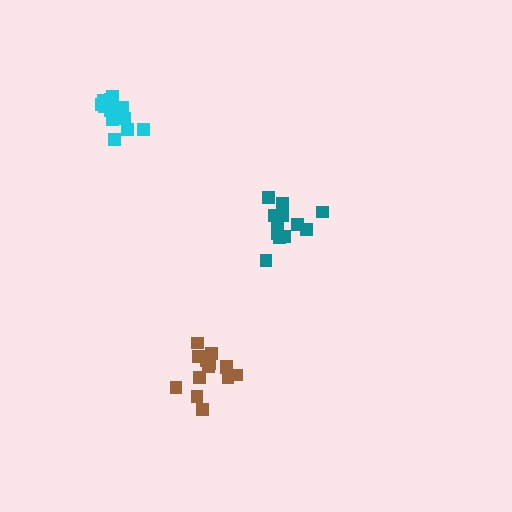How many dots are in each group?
Group 1: 12 dots, Group 2: 13 dots, Group 3: 14 dots (39 total).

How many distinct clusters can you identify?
There are 3 distinct clusters.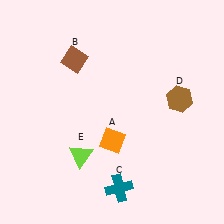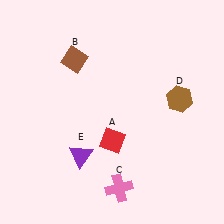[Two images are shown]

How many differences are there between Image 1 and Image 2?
There are 3 differences between the two images.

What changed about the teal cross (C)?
In Image 1, C is teal. In Image 2, it changed to pink.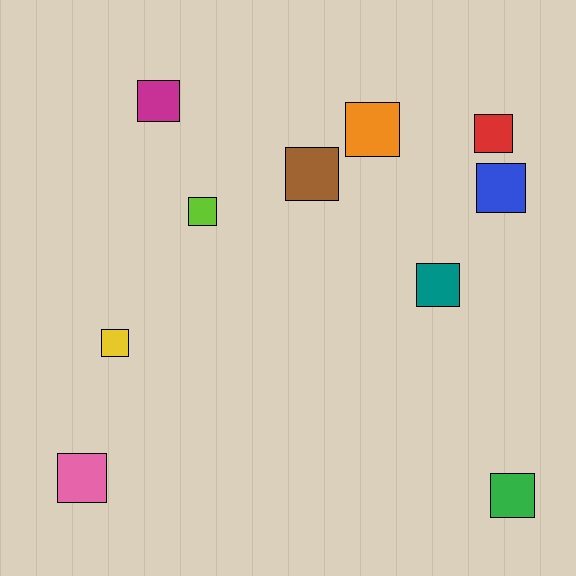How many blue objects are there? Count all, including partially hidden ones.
There is 1 blue object.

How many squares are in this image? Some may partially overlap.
There are 10 squares.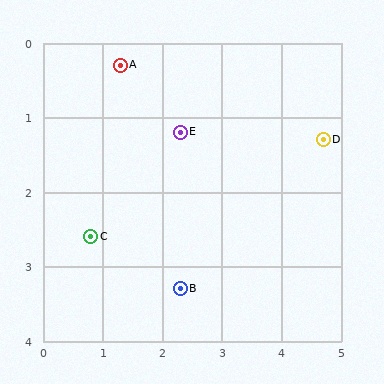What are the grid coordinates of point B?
Point B is at approximately (2.3, 3.3).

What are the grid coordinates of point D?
Point D is at approximately (4.7, 1.3).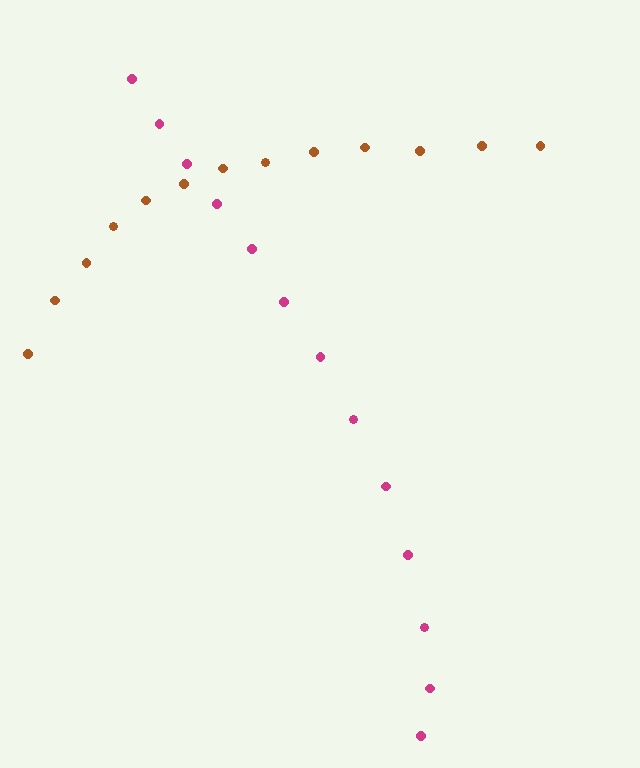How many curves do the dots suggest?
There are 2 distinct paths.